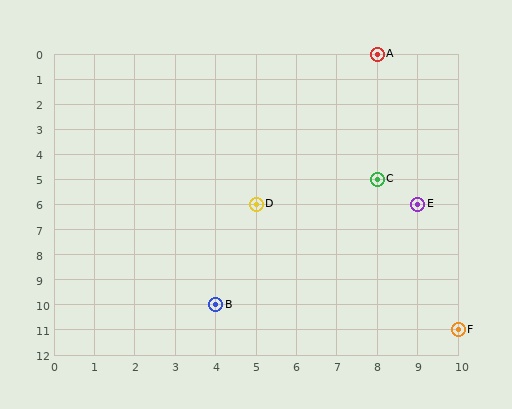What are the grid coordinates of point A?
Point A is at grid coordinates (8, 0).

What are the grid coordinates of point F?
Point F is at grid coordinates (10, 11).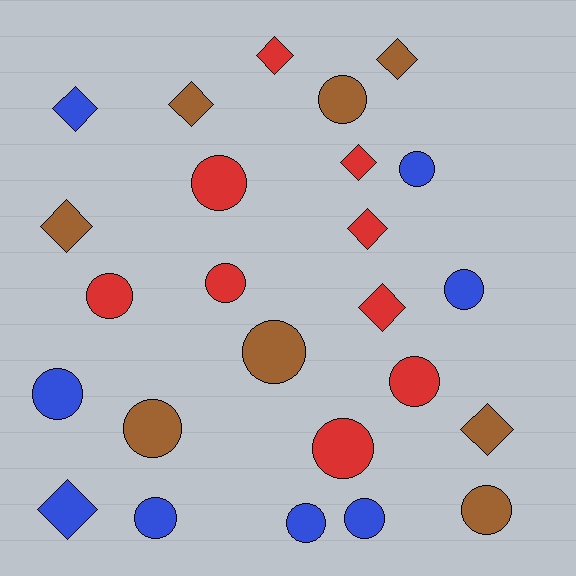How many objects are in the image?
There are 25 objects.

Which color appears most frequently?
Red, with 9 objects.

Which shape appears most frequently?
Circle, with 15 objects.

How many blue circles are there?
There are 6 blue circles.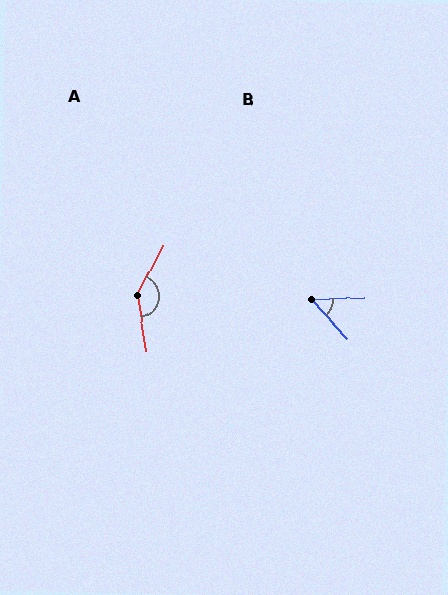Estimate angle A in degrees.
Approximately 144 degrees.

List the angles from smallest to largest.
B (50°), A (144°).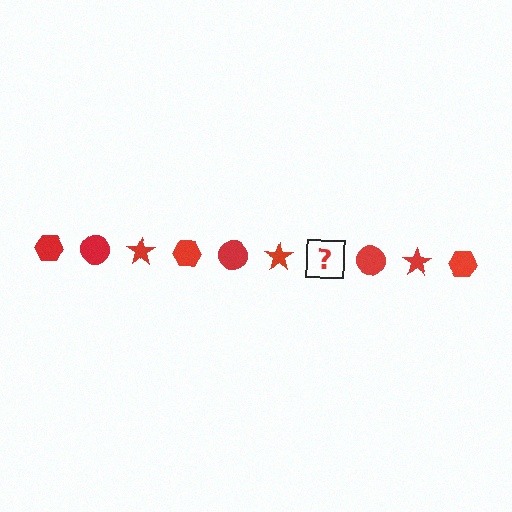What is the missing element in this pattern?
The missing element is a red hexagon.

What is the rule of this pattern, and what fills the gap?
The rule is that the pattern cycles through hexagon, circle, star shapes in red. The gap should be filled with a red hexagon.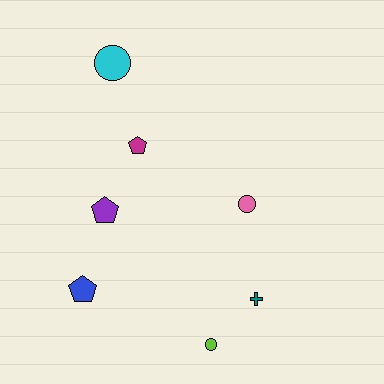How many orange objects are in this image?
There are no orange objects.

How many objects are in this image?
There are 7 objects.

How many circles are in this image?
There are 3 circles.